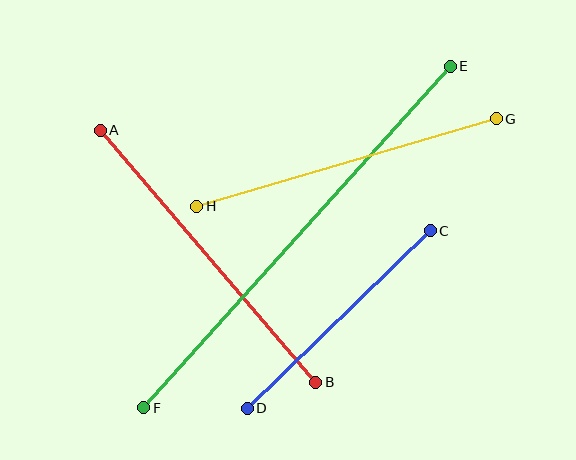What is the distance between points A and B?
The distance is approximately 332 pixels.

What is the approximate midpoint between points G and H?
The midpoint is at approximately (347, 163) pixels.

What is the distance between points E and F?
The distance is approximately 459 pixels.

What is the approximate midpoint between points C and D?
The midpoint is at approximately (339, 320) pixels.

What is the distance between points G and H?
The distance is approximately 312 pixels.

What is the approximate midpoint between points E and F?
The midpoint is at approximately (297, 237) pixels.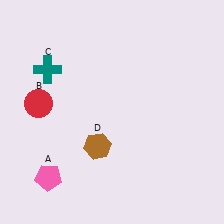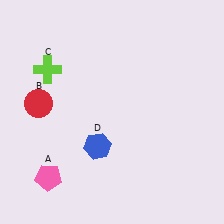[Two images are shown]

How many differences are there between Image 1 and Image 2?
There are 2 differences between the two images.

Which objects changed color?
C changed from teal to lime. D changed from brown to blue.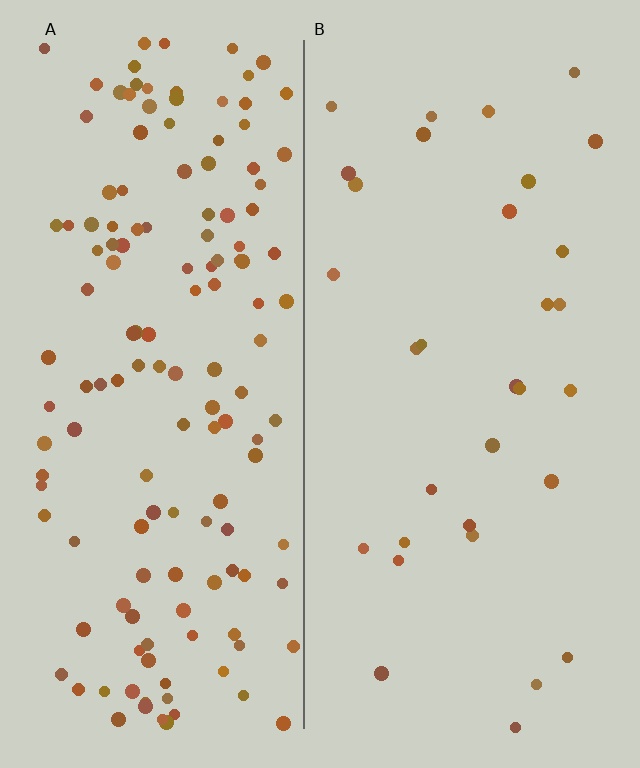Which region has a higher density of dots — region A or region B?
A (the left).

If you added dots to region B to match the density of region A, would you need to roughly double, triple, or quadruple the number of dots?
Approximately quadruple.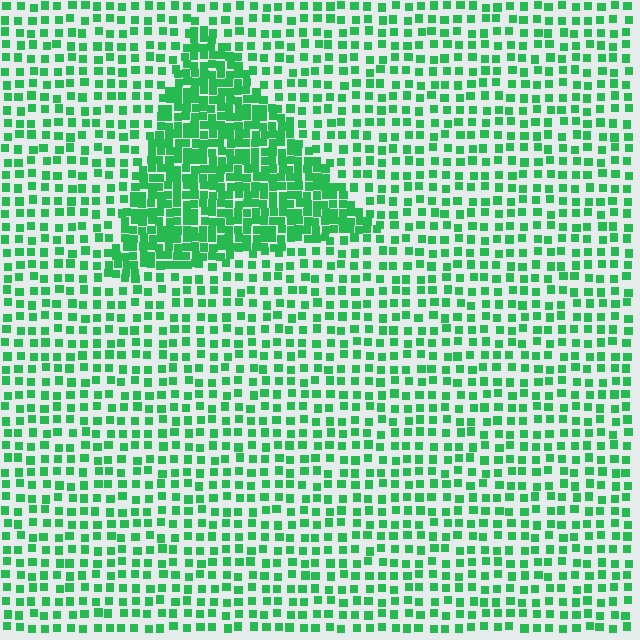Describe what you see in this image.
The image contains small green elements arranged at two different densities. A triangle-shaped region is visible where the elements are more densely packed than the surrounding area.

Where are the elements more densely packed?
The elements are more densely packed inside the triangle boundary.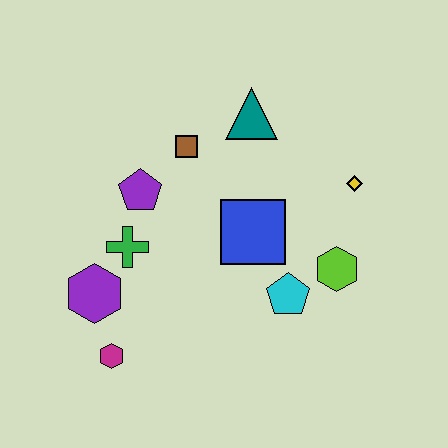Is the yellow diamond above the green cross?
Yes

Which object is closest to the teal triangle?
The brown square is closest to the teal triangle.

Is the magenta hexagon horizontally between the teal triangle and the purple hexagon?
Yes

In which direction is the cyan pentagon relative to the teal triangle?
The cyan pentagon is below the teal triangle.